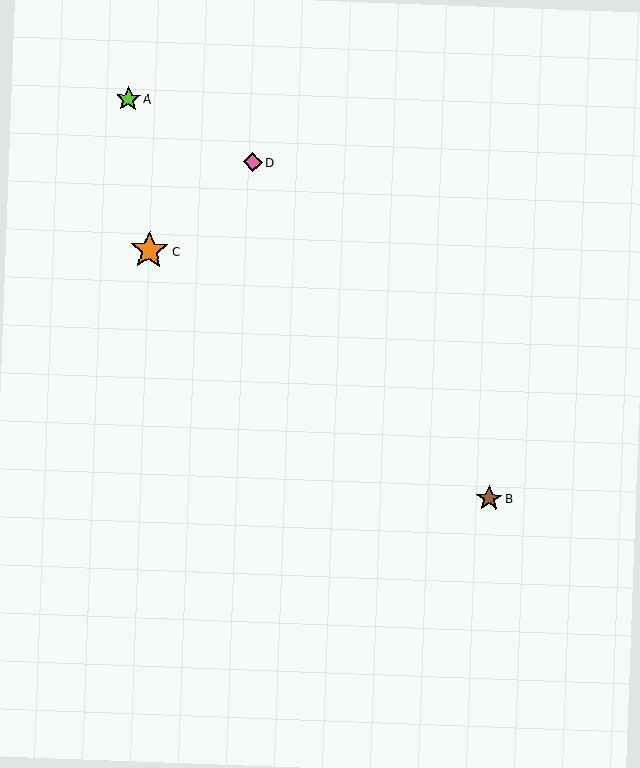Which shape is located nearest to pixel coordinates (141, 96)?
The lime star (labeled A) at (128, 99) is nearest to that location.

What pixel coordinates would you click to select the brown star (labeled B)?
Click at (489, 498) to select the brown star B.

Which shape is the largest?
The orange star (labeled C) is the largest.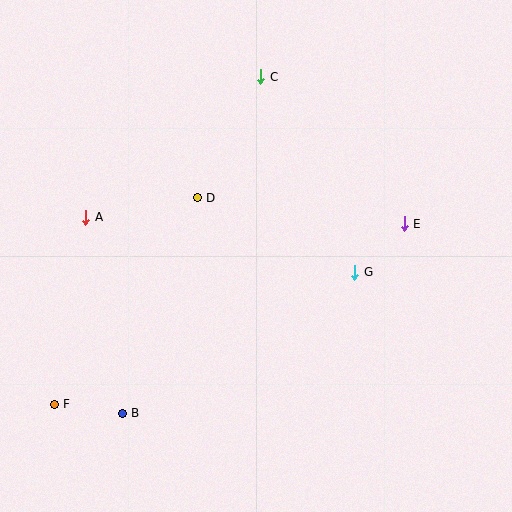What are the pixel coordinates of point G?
Point G is at (355, 272).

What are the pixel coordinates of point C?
Point C is at (261, 77).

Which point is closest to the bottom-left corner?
Point F is closest to the bottom-left corner.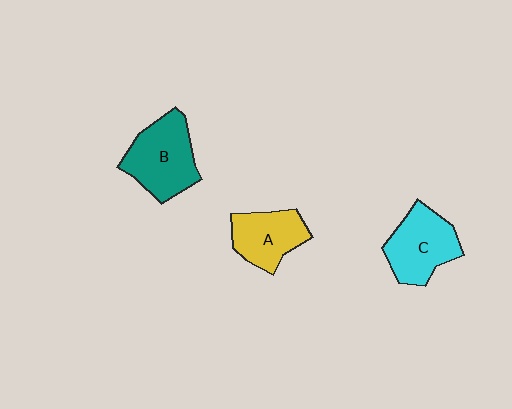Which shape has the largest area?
Shape B (teal).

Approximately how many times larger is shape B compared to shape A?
Approximately 1.3 times.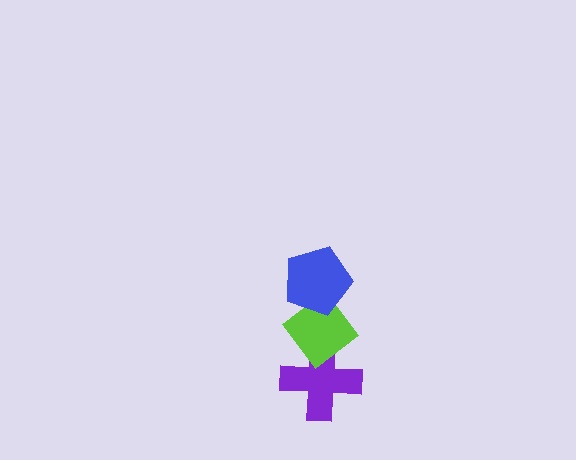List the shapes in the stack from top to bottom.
From top to bottom: the blue pentagon, the lime diamond, the purple cross.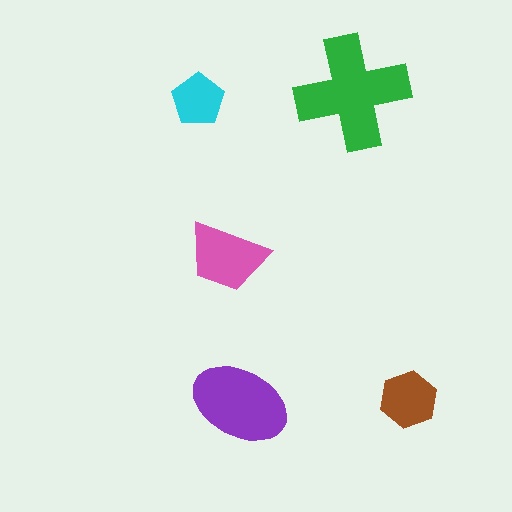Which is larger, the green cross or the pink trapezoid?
The green cross.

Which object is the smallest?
The cyan pentagon.